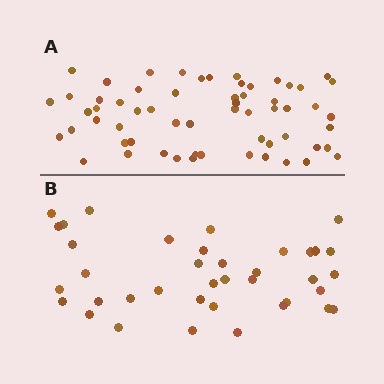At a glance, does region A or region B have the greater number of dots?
Region A (the top region) has more dots.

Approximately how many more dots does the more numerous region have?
Region A has approximately 20 more dots than region B.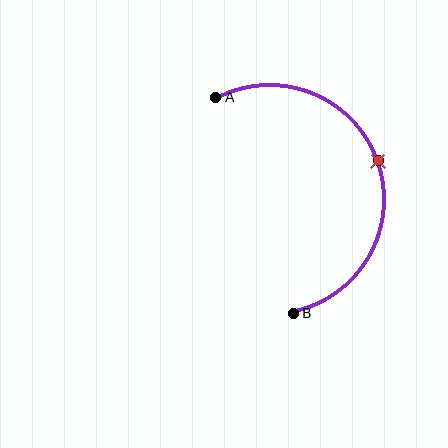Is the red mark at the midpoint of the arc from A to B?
Yes. The red mark lies on the arc at equal arc-length from both A and B — it is the arc midpoint.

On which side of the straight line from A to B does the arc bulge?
The arc bulges to the right of the straight line connecting A and B.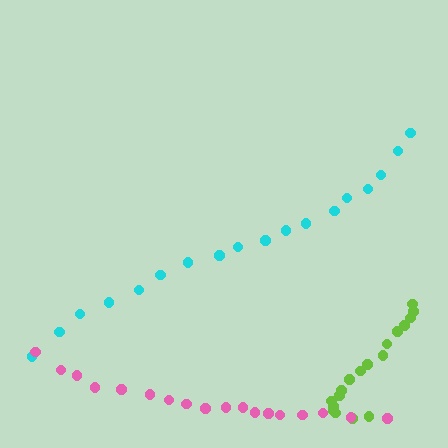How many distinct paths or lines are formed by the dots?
There are 3 distinct paths.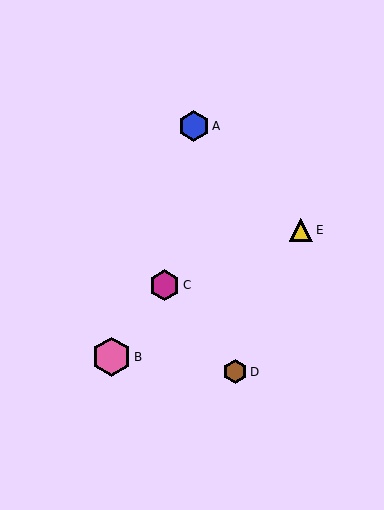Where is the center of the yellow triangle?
The center of the yellow triangle is at (301, 230).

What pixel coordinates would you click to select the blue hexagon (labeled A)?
Click at (194, 126) to select the blue hexagon A.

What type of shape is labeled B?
Shape B is a pink hexagon.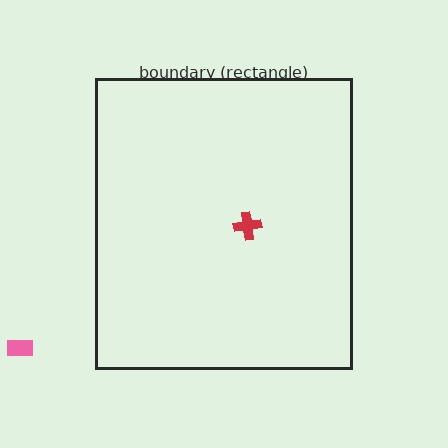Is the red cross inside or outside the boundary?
Inside.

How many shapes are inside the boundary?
1 inside, 1 outside.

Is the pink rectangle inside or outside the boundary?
Outside.